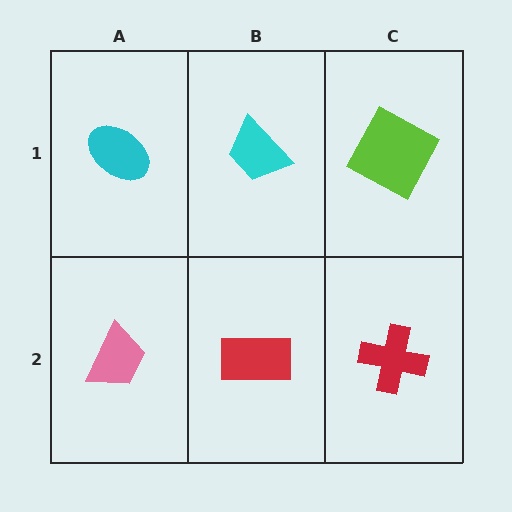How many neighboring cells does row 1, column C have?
2.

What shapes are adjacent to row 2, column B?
A cyan trapezoid (row 1, column B), a pink trapezoid (row 2, column A), a red cross (row 2, column C).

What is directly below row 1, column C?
A red cross.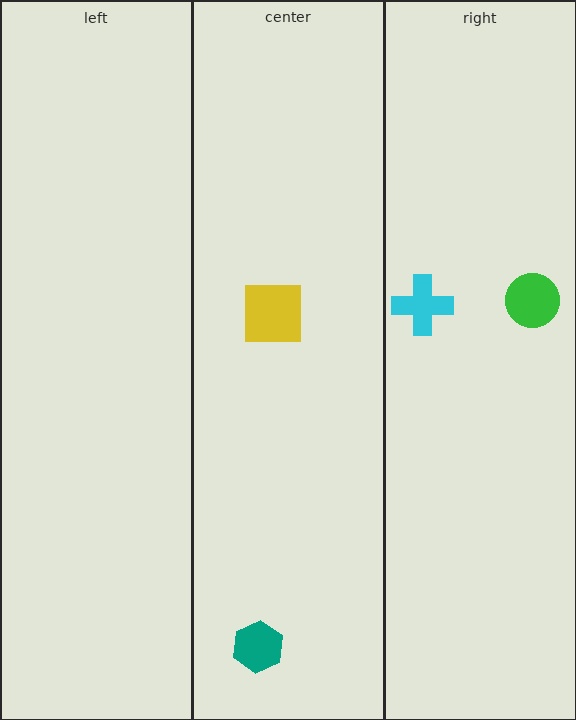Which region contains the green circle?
The right region.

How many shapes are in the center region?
2.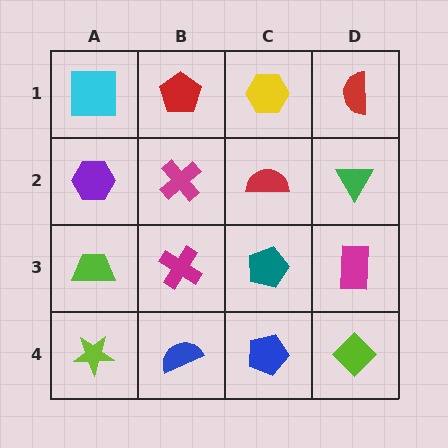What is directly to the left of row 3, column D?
A teal pentagon.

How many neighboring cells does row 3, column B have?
4.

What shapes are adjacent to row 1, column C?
A red semicircle (row 2, column C), a red pentagon (row 1, column B), a red semicircle (row 1, column D).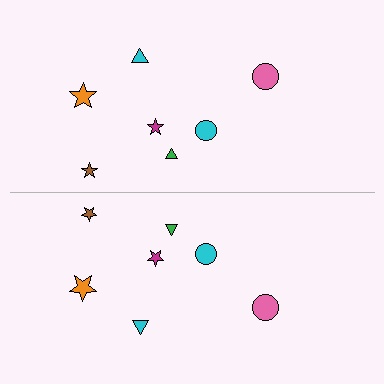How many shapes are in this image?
There are 14 shapes in this image.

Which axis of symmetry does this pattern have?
The pattern has a horizontal axis of symmetry running through the center of the image.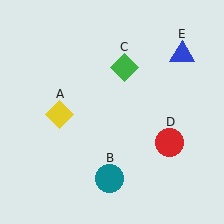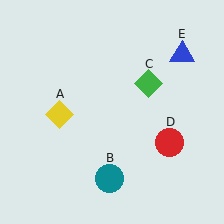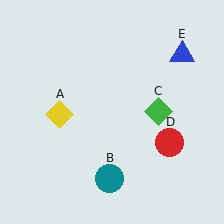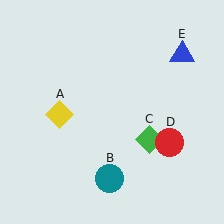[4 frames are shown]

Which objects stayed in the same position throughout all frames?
Yellow diamond (object A) and teal circle (object B) and red circle (object D) and blue triangle (object E) remained stationary.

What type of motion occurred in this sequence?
The green diamond (object C) rotated clockwise around the center of the scene.